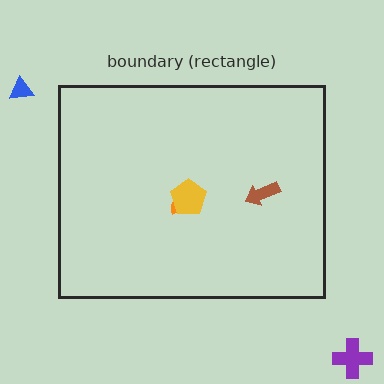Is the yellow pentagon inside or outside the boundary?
Inside.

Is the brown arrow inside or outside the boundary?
Inside.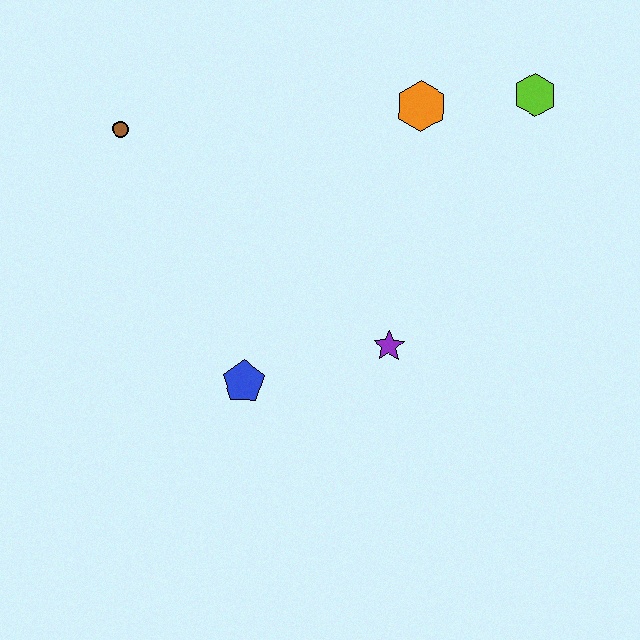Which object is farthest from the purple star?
The brown circle is farthest from the purple star.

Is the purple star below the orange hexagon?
Yes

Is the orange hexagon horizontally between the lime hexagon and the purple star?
Yes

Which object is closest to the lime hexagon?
The orange hexagon is closest to the lime hexagon.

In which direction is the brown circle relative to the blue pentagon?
The brown circle is above the blue pentagon.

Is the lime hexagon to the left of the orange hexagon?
No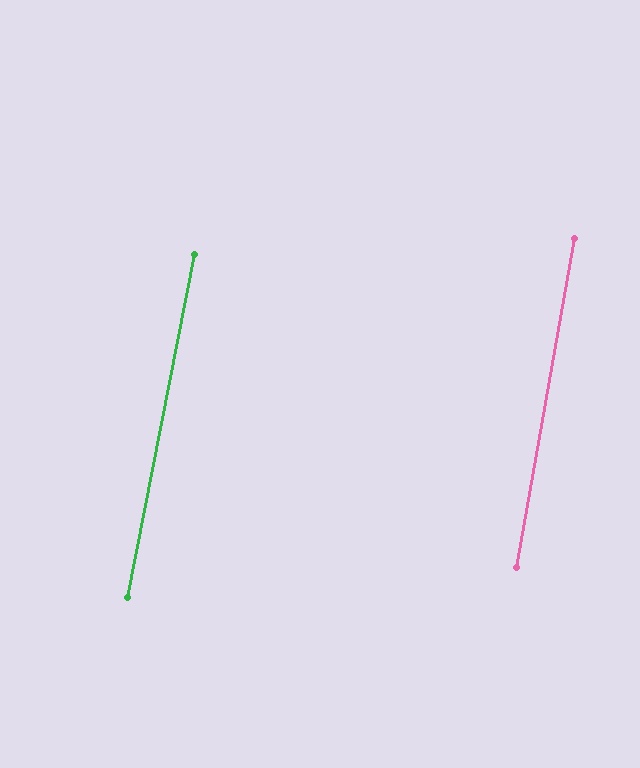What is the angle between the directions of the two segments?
Approximately 1 degree.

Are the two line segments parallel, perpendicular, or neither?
Parallel — their directions differ by only 1.2°.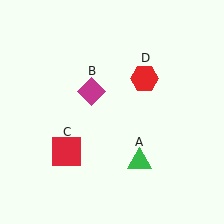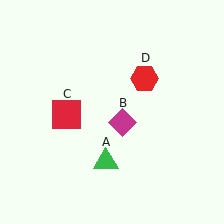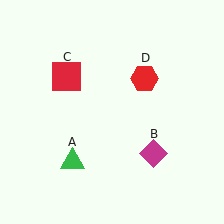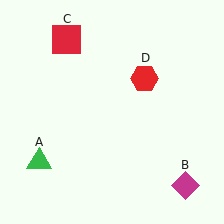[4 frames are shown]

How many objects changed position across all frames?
3 objects changed position: green triangle (object A), magenta diamond (object B), red square (object C).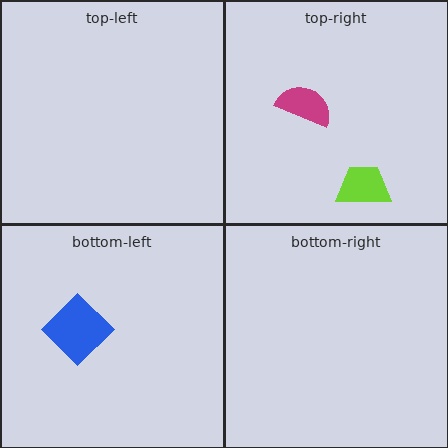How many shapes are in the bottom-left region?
1.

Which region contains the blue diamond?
The bottom-left region.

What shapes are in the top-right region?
The lime trapezoid, the magenta semicircle.